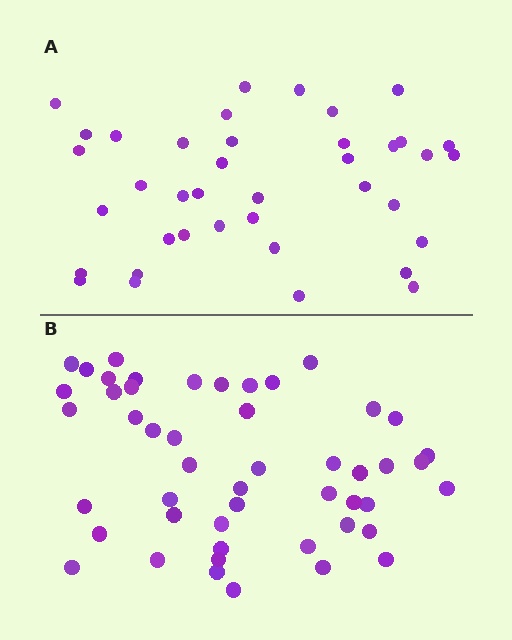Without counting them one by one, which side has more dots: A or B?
Region B (the bottom region) has more dots.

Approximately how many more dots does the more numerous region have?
Region B has roughly 10 or so more dots than region A.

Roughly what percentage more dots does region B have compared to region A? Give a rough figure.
About 25% more.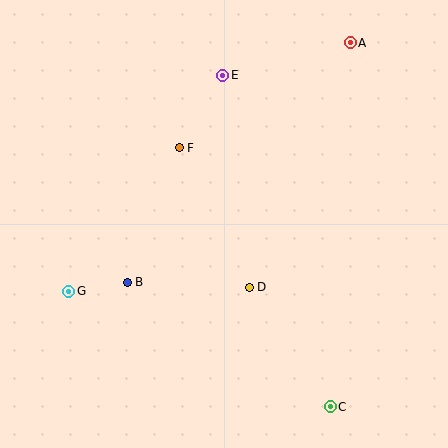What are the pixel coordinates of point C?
Point C is at (330, 407).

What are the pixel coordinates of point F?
Point F is at (179, 148).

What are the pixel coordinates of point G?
Point G is at (69, 291).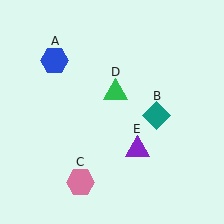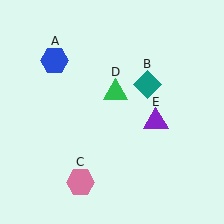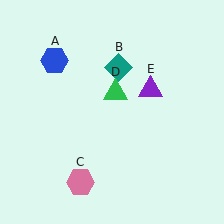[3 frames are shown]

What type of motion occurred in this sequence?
The teal diamond (object B), purple triangle (object E) rotated counterclockwise around the center of the scene.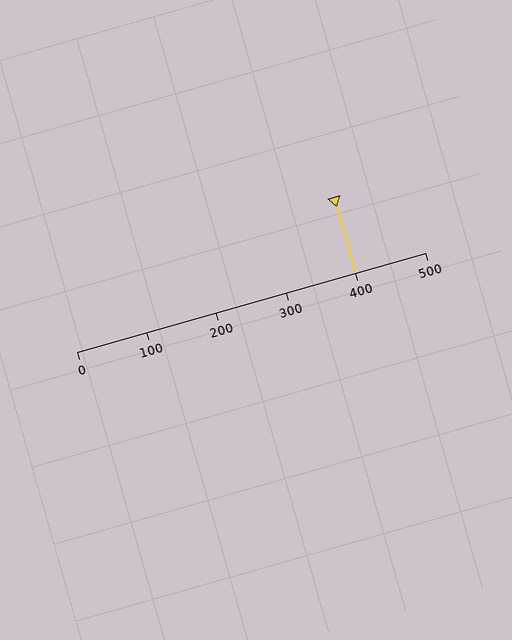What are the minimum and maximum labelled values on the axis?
The axis runs from 0 to 500.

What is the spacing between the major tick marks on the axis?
The major ticks are spaced 100 apart.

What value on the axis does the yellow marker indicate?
The marker indicates approximately 400.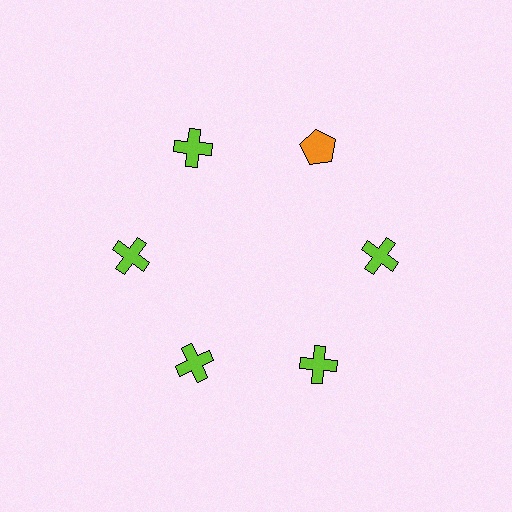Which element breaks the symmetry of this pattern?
The orange pentagon at roughly the 1 o'clock position breaks the symmetry. All other shapes are lime crosses.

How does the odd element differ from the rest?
It differs in both color (orange instead of lime) and shape (pentagon instead of cross).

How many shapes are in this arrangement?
There are 6 shapes arranged in a ring pattern.